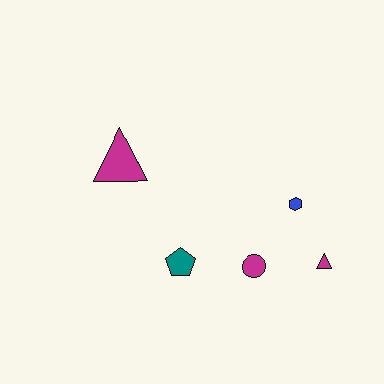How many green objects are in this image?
There are no green objects.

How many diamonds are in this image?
There are no diamonds.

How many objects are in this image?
There are 5 objects.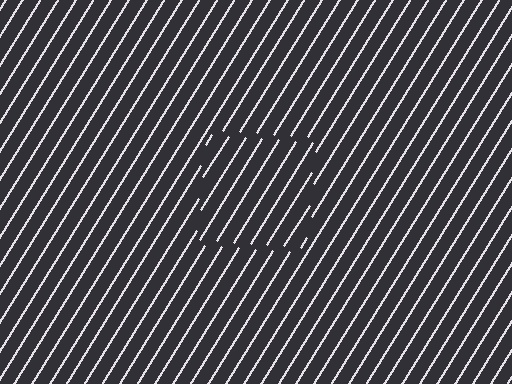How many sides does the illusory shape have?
4 sides — the line-ends trace a square.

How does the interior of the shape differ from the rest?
The interior of the shape contains the same grating, shifted by half a period — the contour is defined by the phase discontinuity where line-ends from the inner and outer gratings abut.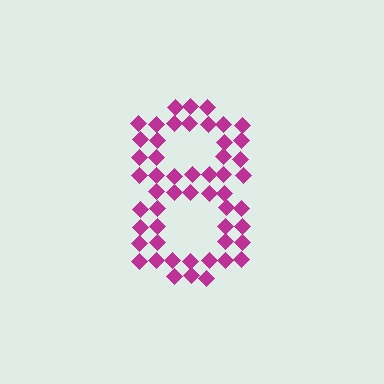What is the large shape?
The large shape is the digit 8.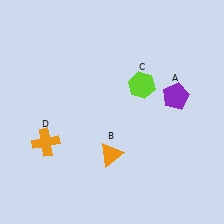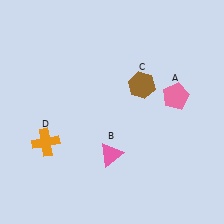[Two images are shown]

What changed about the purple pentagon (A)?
In Image 1, A is purple. In Image 2, it changed to pink.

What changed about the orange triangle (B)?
In Image 1, B is orange. In Image 2, it changed to pink.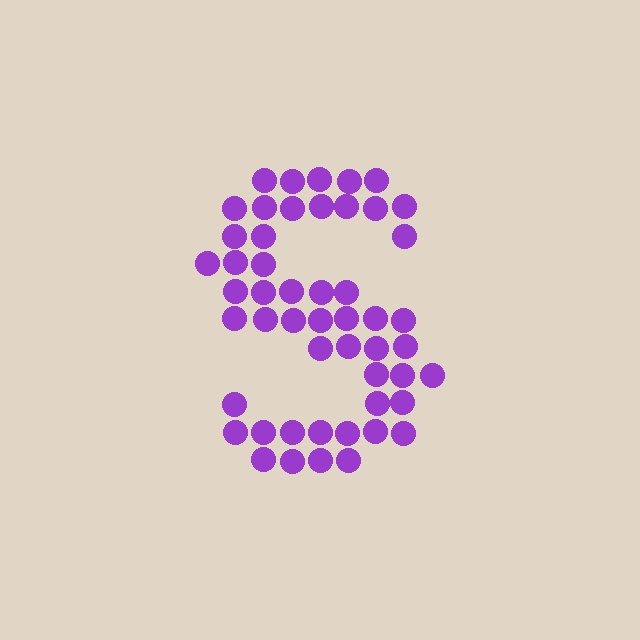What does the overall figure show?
The overall figure shows the letter S.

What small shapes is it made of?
It is made of small circles.